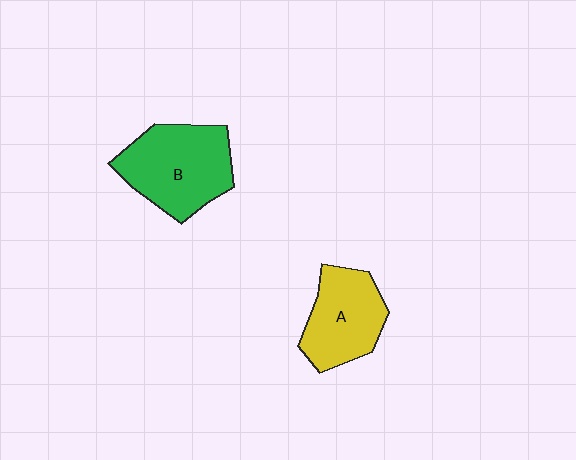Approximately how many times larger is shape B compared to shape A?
Approximately 1.3 times.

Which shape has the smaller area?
Shape A (yellow).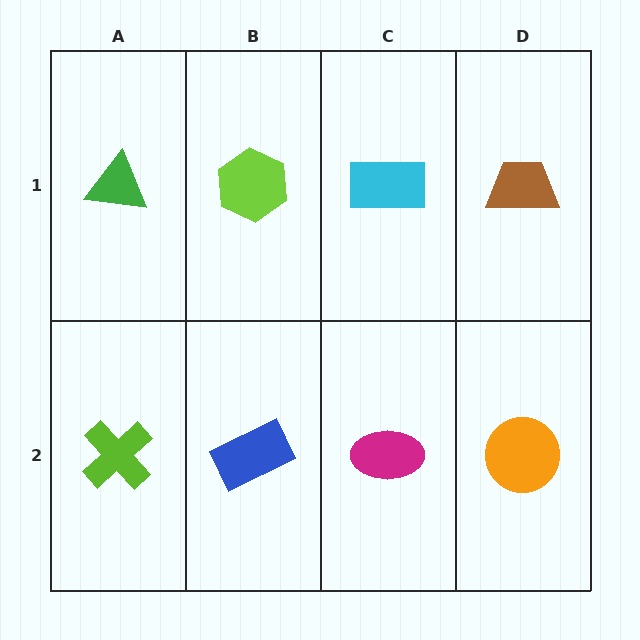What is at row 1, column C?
A cyan rectangle.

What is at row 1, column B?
A lime hexagon.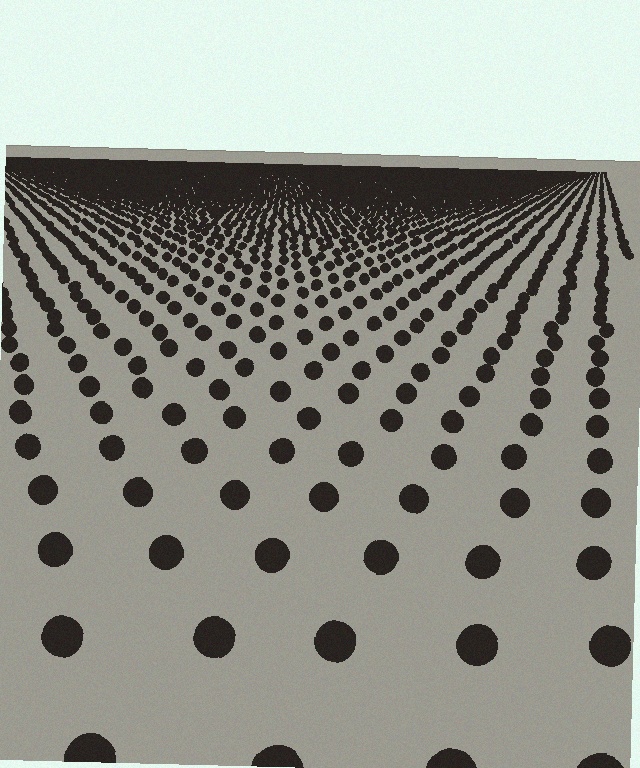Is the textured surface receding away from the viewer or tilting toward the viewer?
The surface is receding away from the viewer. Texture elements get smaller and denser toward the top.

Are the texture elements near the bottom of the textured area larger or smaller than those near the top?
Larger. Near the bottom, elements are closer to the viewer and appear at a bigger on-screen size.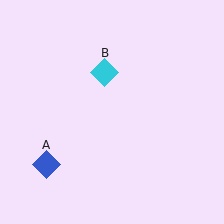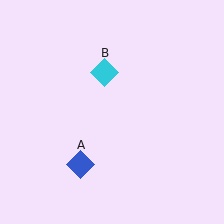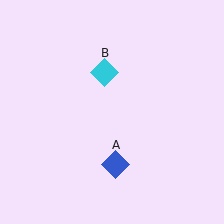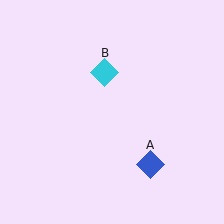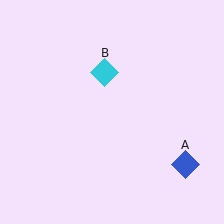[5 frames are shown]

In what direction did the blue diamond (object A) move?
The blue diamond (object A) moved right.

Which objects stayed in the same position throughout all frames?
Cyan diamond (object B) remained stationary.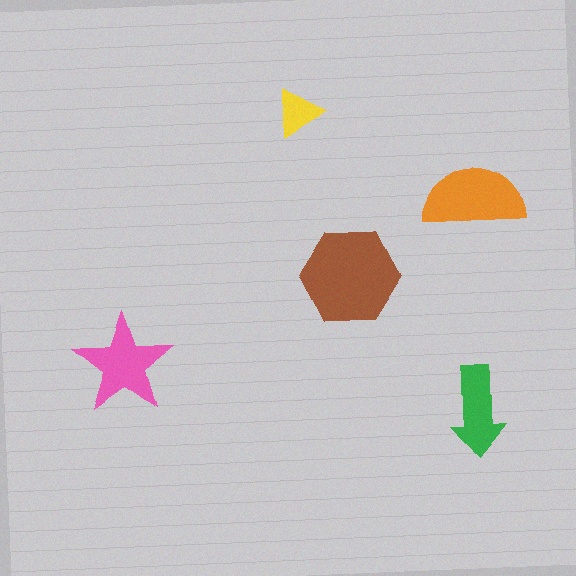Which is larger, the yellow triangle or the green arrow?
The green arrow.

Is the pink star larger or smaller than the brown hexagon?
Smaller.